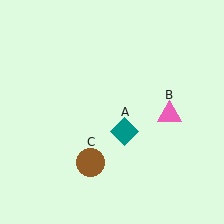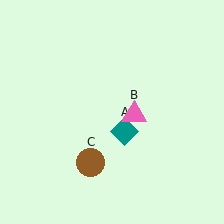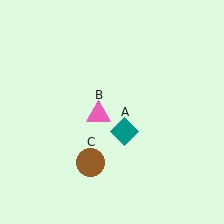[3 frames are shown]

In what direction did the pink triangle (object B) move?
The pink triangle (object B) moved left.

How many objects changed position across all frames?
1 object changed position: pink triangle (object B).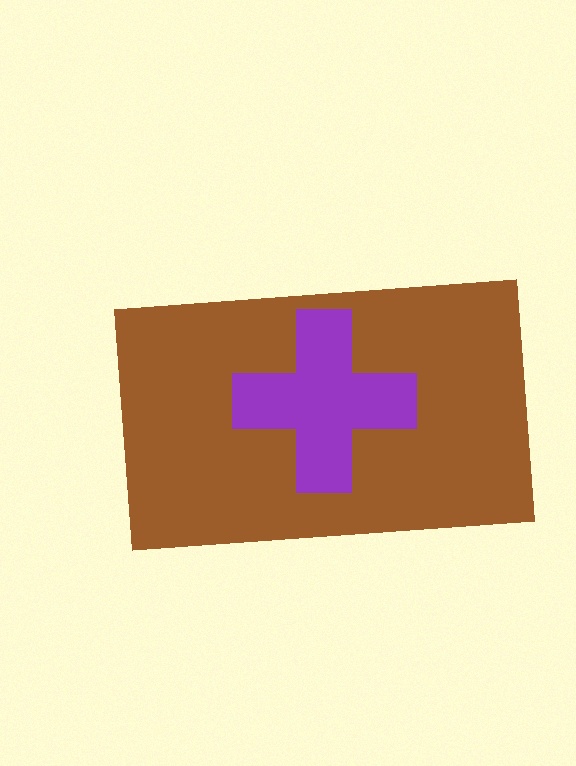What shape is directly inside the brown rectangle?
The purple cross.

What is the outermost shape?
The brown rectangle.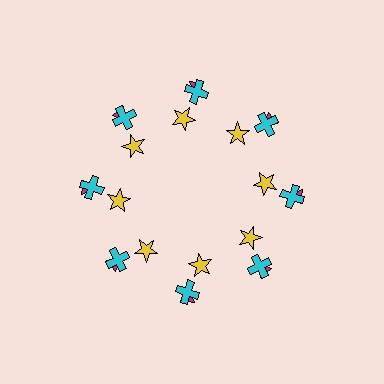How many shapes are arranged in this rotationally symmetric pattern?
There are 24 shapes, arranged in 8 groups of 3.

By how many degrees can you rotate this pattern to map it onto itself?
The pattern maps onto itself every 45 degrees of rotation.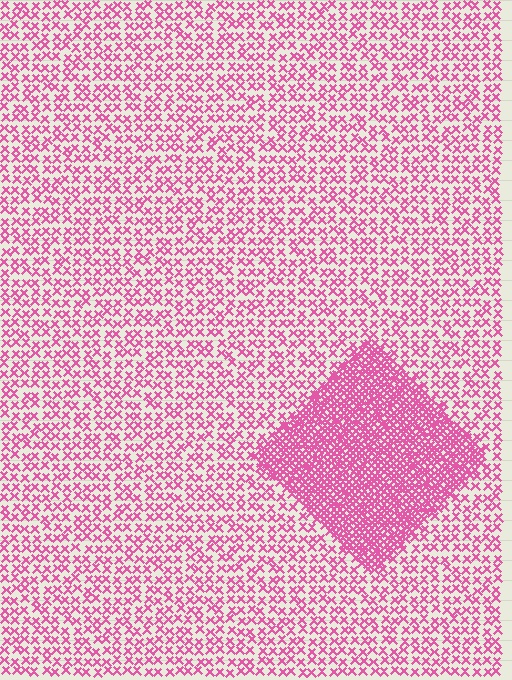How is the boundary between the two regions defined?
The boundary is defined by a change in element density (approximately 2.6x ratio). All elements are the same color, size, and shape.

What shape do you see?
I see a diamond.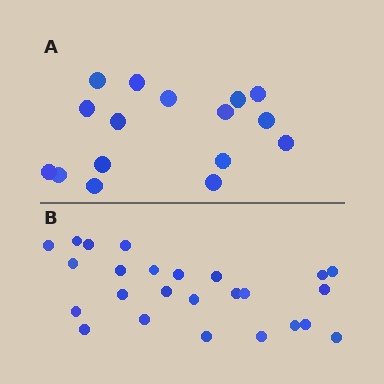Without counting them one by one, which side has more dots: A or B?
Region B (the bottom region) has more dots.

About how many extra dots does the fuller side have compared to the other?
Region B has roughly 8 or so more dots than region A.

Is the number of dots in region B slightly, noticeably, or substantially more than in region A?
Region B has substantially more. The ratio is roughly 1.6 to 1.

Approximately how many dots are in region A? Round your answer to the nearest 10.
About 20 dots. (The exact count is 16, which rounds to 20.)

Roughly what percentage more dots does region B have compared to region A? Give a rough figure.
About 55% more.